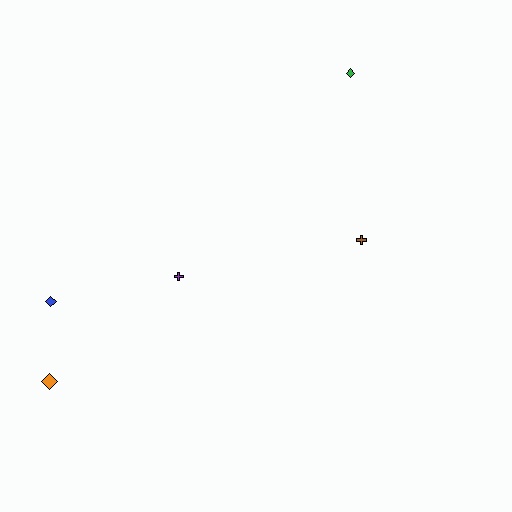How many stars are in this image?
There are no stars.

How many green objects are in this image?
There is 1 green object.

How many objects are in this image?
There are 5 objects.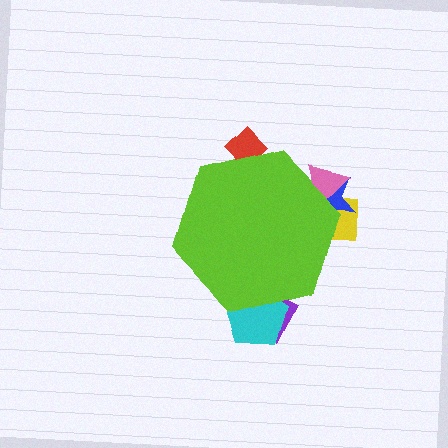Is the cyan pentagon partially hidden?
Yes, the cyan pentagon is partially hidden behind the lime hexagon.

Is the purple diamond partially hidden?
Yes, the purple diamond is partially hidden behind the lime hexagon.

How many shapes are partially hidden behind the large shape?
6 shapes are partially hidden.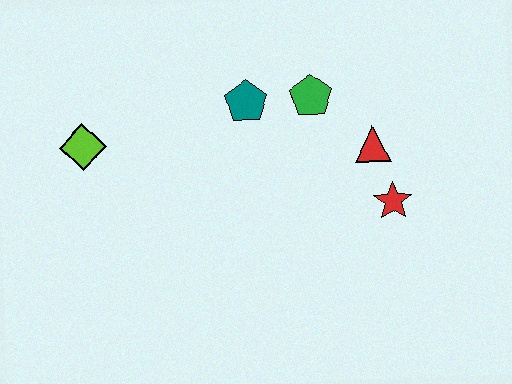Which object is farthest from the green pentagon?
The lime diamond is farthest from the green pentagon.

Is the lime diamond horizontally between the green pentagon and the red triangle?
No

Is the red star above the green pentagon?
No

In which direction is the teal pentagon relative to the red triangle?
The teal pentagon is to the left of the red triangle.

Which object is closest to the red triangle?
The red star is closest to the red triangle.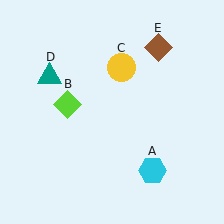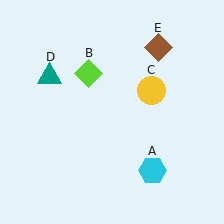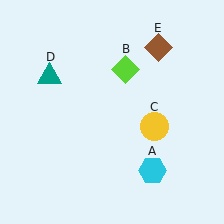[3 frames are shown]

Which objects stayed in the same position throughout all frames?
Cyan hexagon (object A) and teal triangle (object D) and brown diamond (object E) remained stationary.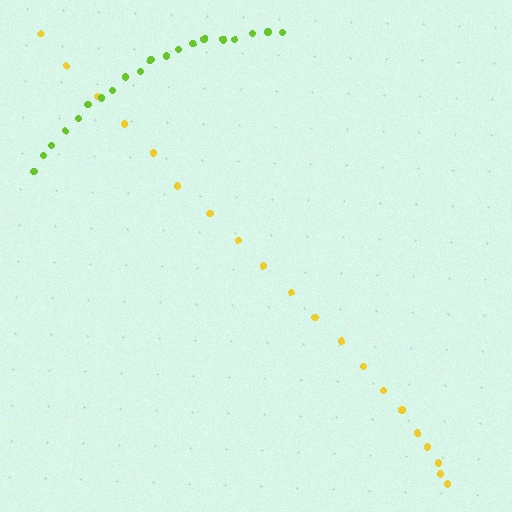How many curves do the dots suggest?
There are 2 distinct paths.